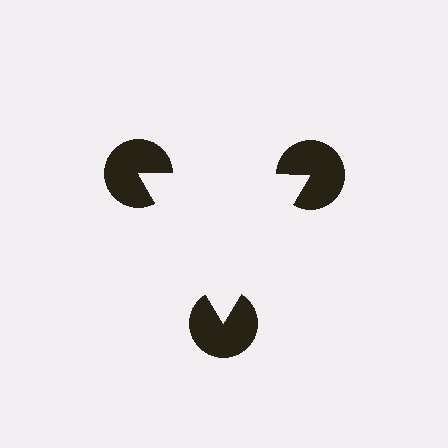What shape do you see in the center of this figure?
An illusory triangle — its edges are inferred from the aligned wedge cuts in the pac-man discs, not physically drawn.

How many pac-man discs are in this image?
There are 3 — one at each vertex of the illusory triangle.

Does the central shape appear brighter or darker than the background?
It typically appears slightly brighter than the background, even though no actual brightness change is drawn.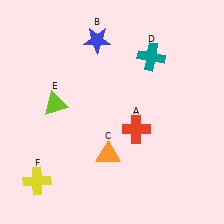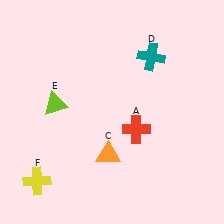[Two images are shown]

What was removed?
The blue star (B) was removed in Image 2.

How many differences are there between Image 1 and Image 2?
There is 1 difference between the two images.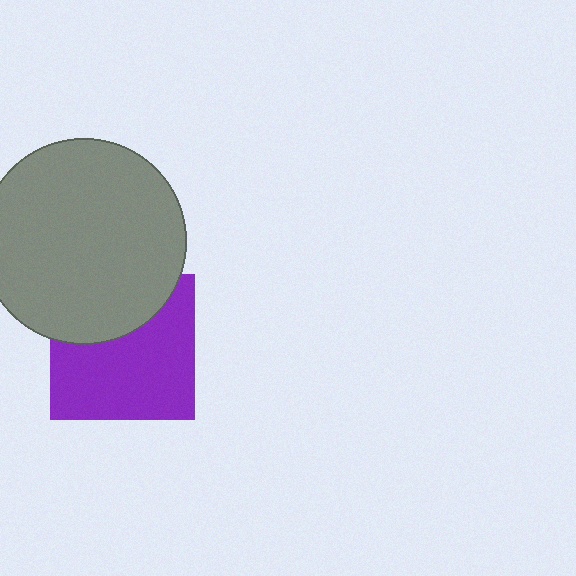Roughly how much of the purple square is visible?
About half of it is visible (roughly 65%).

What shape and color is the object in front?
The object in front is a gray circle.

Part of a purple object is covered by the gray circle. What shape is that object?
It is a square.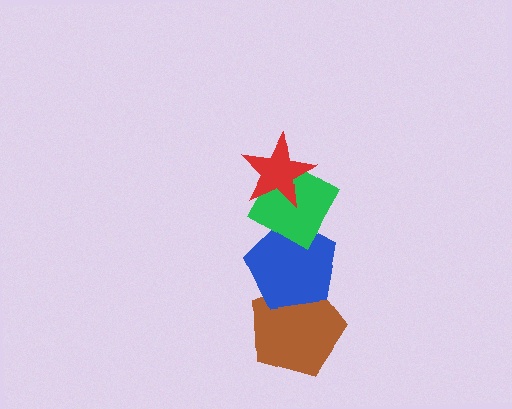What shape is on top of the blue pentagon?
The green diamond is on top of the blue pentagon.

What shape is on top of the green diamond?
The red star is on top of the green diamond.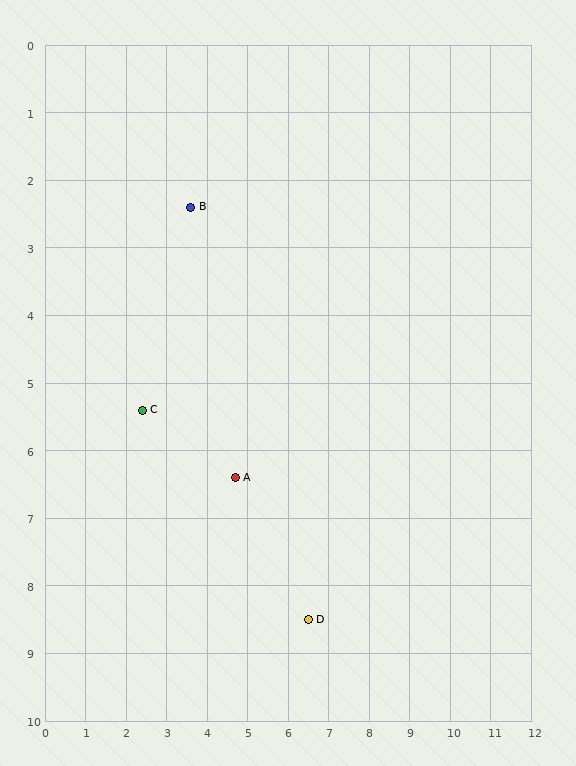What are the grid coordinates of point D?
Point D is at approximately (6.5, 8.5).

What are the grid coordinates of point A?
Point A is at approximately (4.7, 6.4).